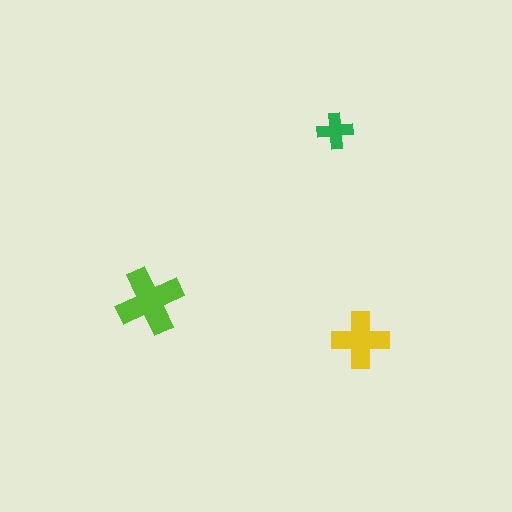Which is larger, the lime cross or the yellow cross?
The lime one.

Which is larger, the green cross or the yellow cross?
The yellow one.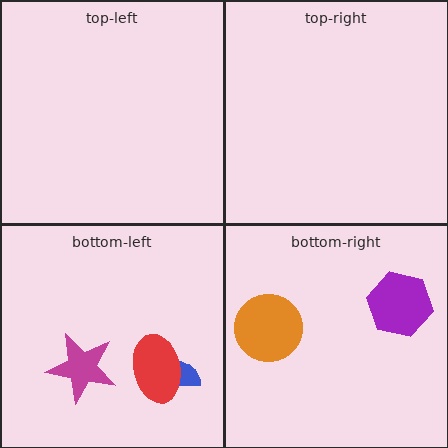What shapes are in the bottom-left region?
The blue semicircle, the red ellipse, the magenta star.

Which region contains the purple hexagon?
The bottom-right region.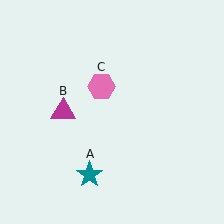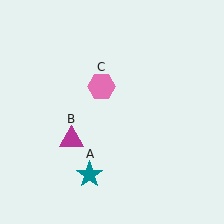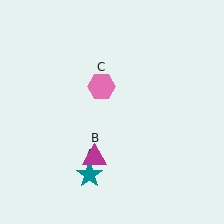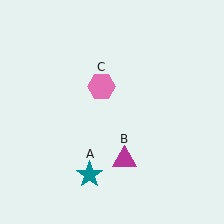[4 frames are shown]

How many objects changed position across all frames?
1 object changed position: magenta triangle (object B).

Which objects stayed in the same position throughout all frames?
Teal star (object A) and pink hexagon (object C) remained stationary.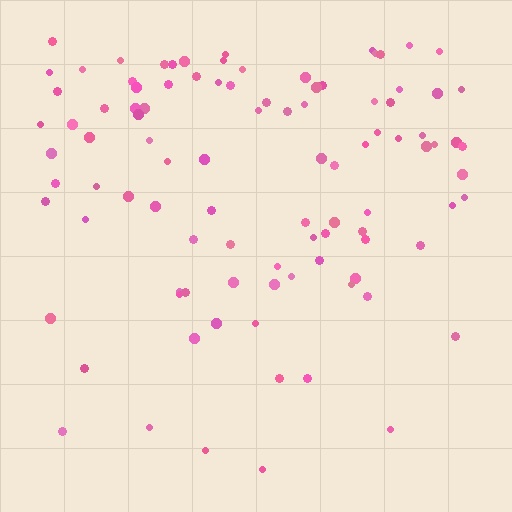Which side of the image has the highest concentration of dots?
The top.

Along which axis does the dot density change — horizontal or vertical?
Vertical.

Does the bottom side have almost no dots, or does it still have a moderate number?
Still a moderate number, just noticeably fewer than the top.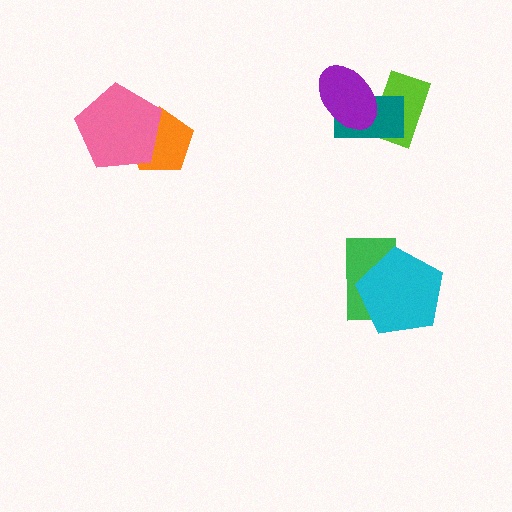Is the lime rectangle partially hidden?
Yes, it is partially covered by another shape.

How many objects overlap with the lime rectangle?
2 objects overlap with the lime rectangle.